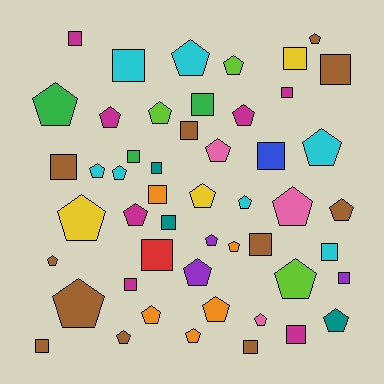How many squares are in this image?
There are 21 squares.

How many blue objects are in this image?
There is 1 blue object.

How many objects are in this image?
There are 50 objects.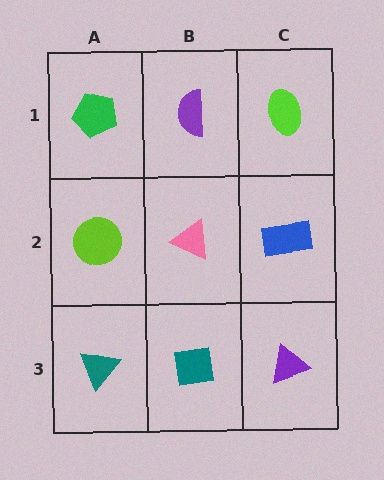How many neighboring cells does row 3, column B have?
3.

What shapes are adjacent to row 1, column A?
A lime circle (row 2, column A), a purple semicircle (row 1, column B).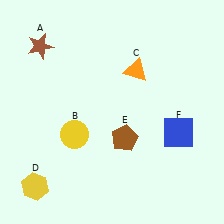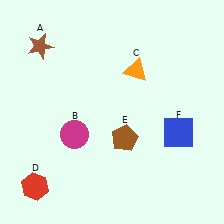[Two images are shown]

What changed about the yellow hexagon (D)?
In Image 1, D is yellow. In Image 2, it changed to red.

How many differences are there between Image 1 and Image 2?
There are 2 differences between the two images.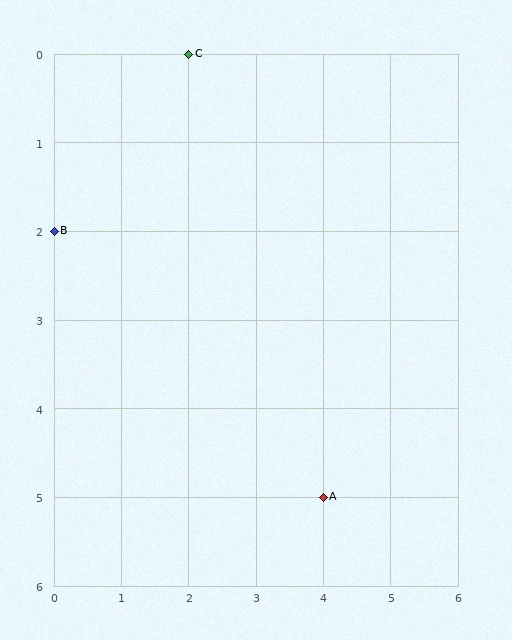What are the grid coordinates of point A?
Point A is at grid coordinates (4, 5).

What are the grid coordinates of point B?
Point B is at grid coordinates (0, 2).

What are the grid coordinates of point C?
Point C is at grid coordinates (2, 0).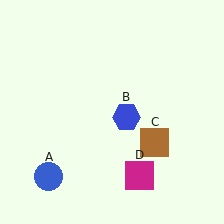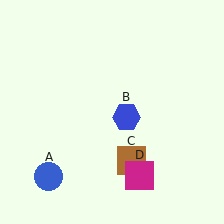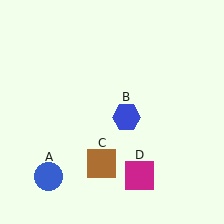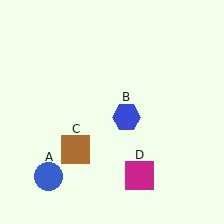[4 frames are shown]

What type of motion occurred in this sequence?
The brown square (object C) rotated clockwise around the center of the scene.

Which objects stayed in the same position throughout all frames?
Blue circle (object A) and blue hexagon (object B) and magenta square (object D) remained stationary.